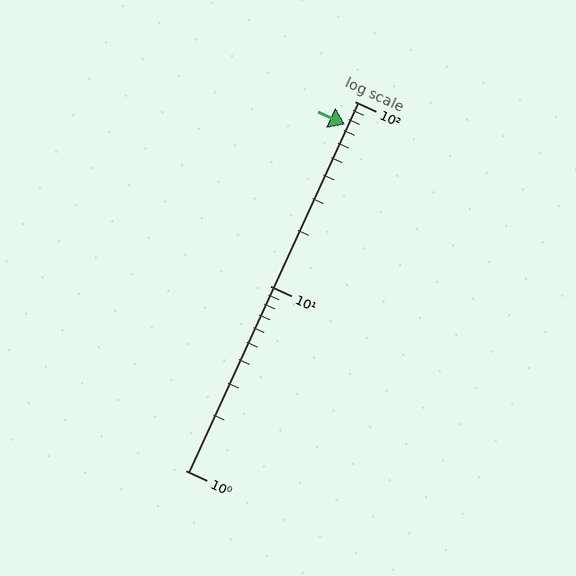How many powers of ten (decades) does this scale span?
The scale spans 2 decades, from 1 to 100.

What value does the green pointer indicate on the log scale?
The pointer indicates approximately 75.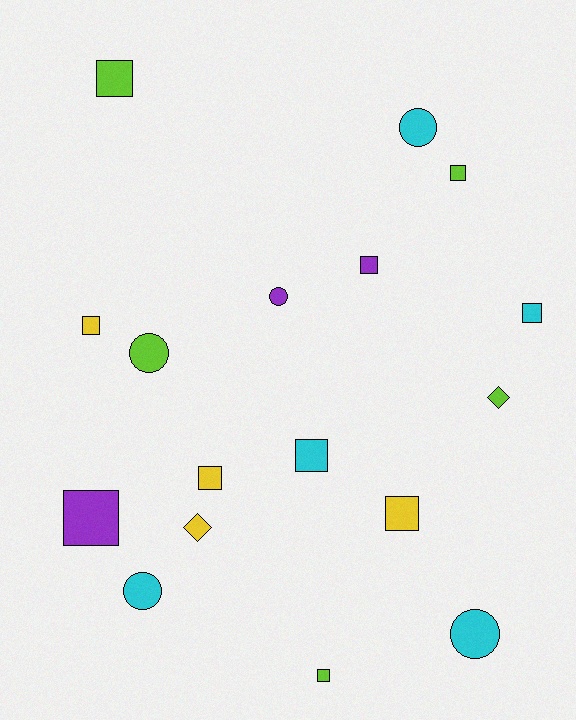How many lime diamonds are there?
There is 1 lime diamond.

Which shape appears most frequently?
Square, with 10 objects.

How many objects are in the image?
There are 17 objects.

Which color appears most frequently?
Lime, with 5 objects.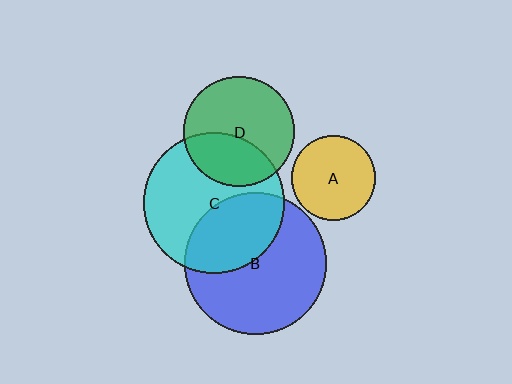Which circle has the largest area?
Circle B (blue).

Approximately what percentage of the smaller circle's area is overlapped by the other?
Approximately 35%.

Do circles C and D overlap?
Yes.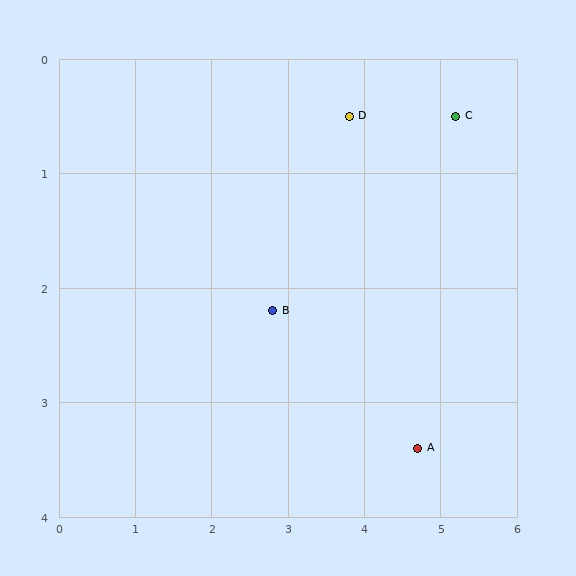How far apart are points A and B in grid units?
Points A and B are about 2.2 grid units apart.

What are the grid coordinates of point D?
Point D is at approximately (3.8, 0.5).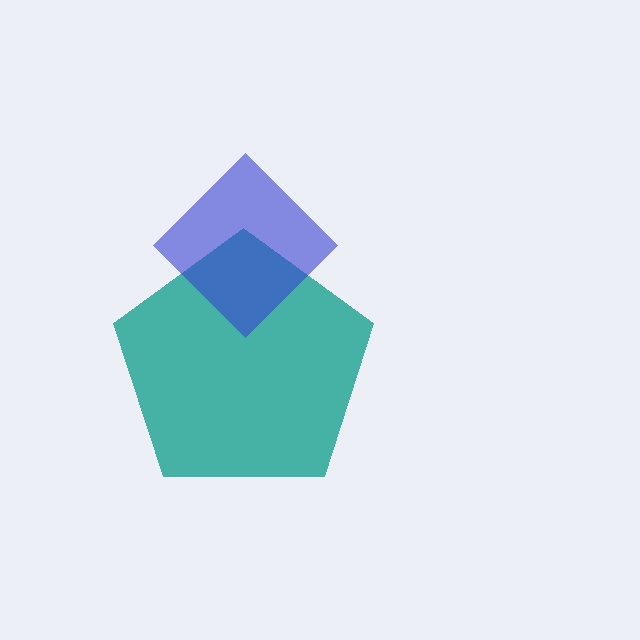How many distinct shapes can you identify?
There are 2 distinct shapes: a teal pentagon, a blue diamond.